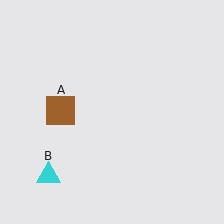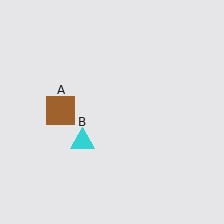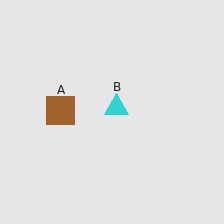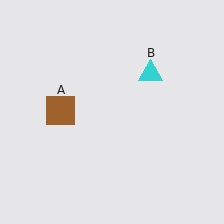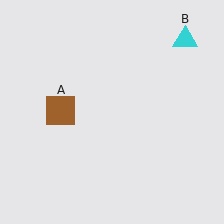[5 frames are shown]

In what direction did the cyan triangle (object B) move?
The cyan triangle (object B) moved up and to the right.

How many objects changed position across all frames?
1 object changed position: cyan triangle (object B).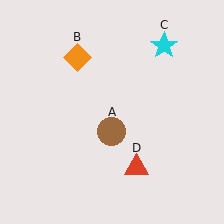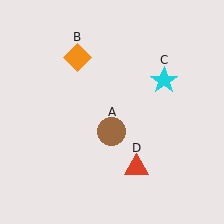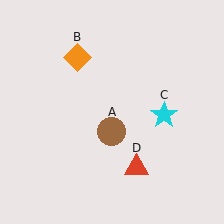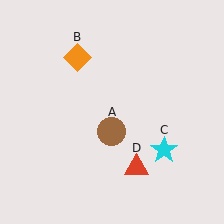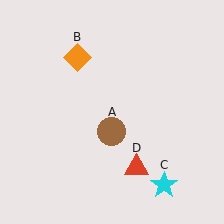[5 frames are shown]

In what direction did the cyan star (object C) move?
The cyan star (object C) moved down.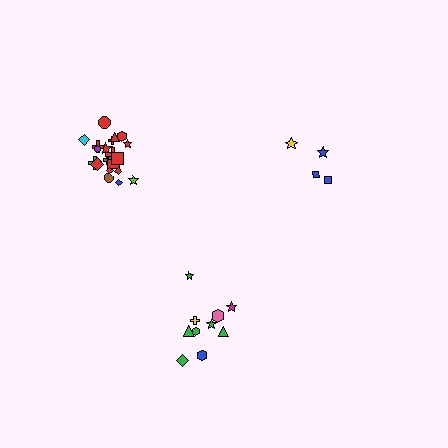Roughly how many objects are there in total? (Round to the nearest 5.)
Roughly 35 objects in total.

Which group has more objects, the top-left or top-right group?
The top-left group.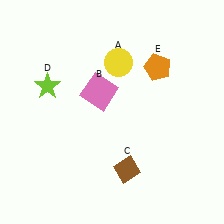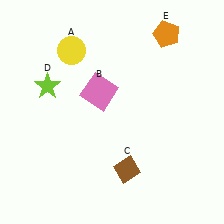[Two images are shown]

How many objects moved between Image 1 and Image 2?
2 objects moved between the two images.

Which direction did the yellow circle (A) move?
The yellow circle (A) moved left.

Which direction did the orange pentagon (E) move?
The orange pentagon (E) moved up.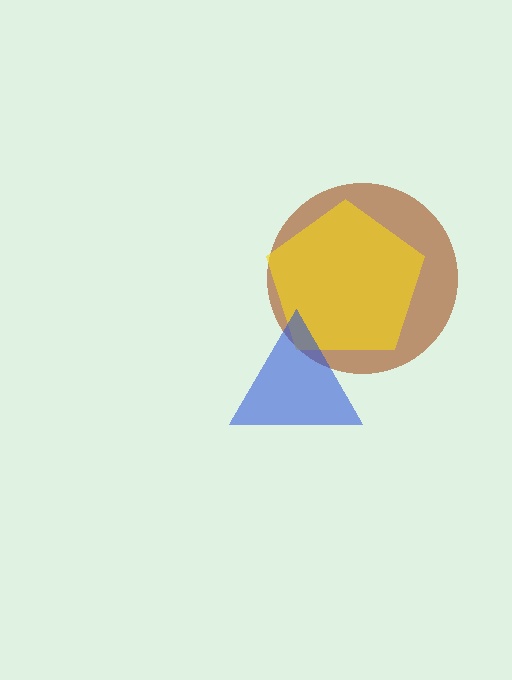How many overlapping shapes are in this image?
There are 3 overlapping shapes in the image.